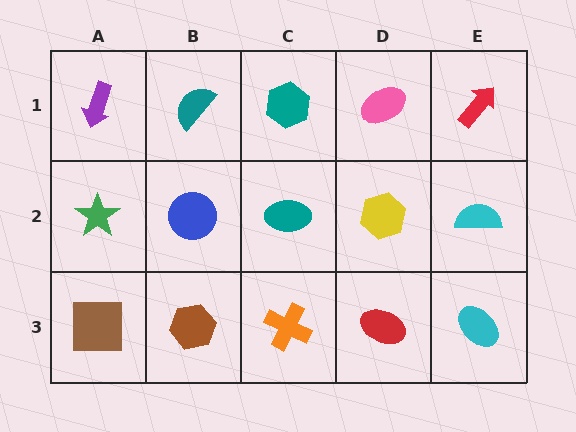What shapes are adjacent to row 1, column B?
A blue circle (row 2, column B), a purple arrow (row 1, column A), a teal hexagon (row 1, column C).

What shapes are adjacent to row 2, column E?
A red arrow (row 1, column E), a cyan ellipse (row 3, column E), a yellow hexagon (row 2, column D).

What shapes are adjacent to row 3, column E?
A cyan semicircle (row 2, column E), a red ellipse (row 3, column D).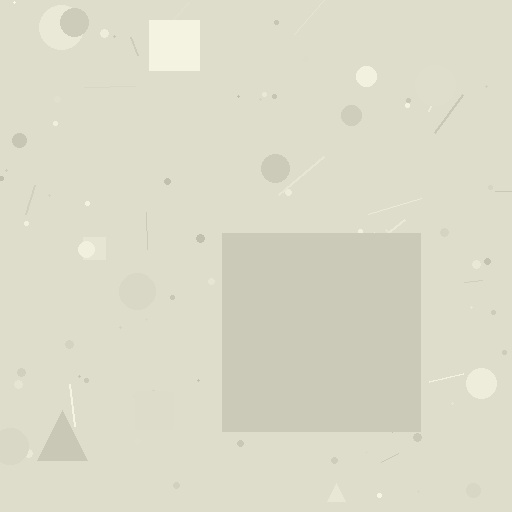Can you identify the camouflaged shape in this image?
The camouflaged shape is a square.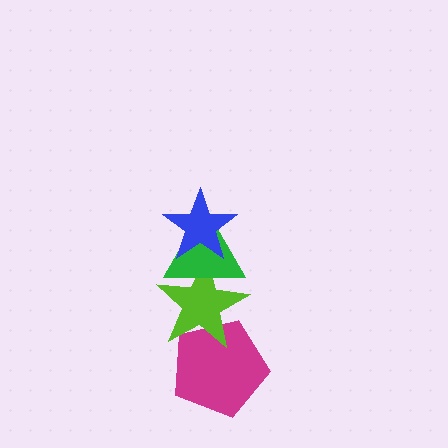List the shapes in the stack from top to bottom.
From top to bottom: the blue star, the green triangle, the lime star, the magenta pentagon.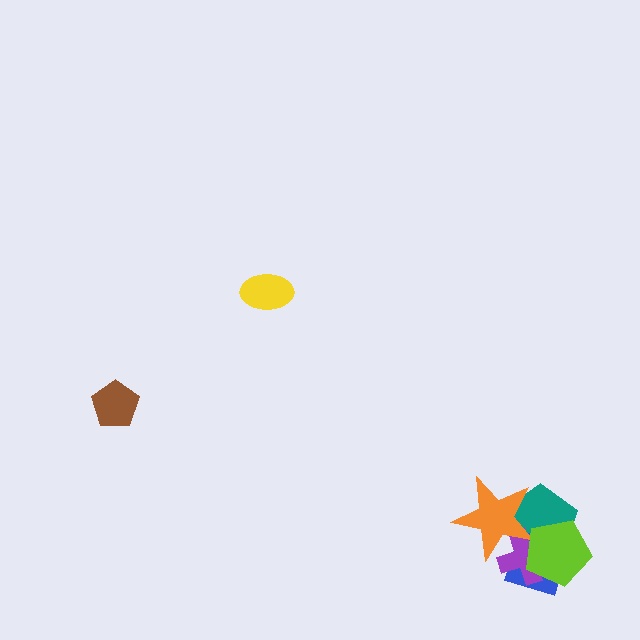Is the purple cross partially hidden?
Yes, it is partially covered by another shape.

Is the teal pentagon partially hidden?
Yes, it is partially covered by another shape.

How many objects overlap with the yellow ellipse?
0 objects overlap with the yellow ellipse.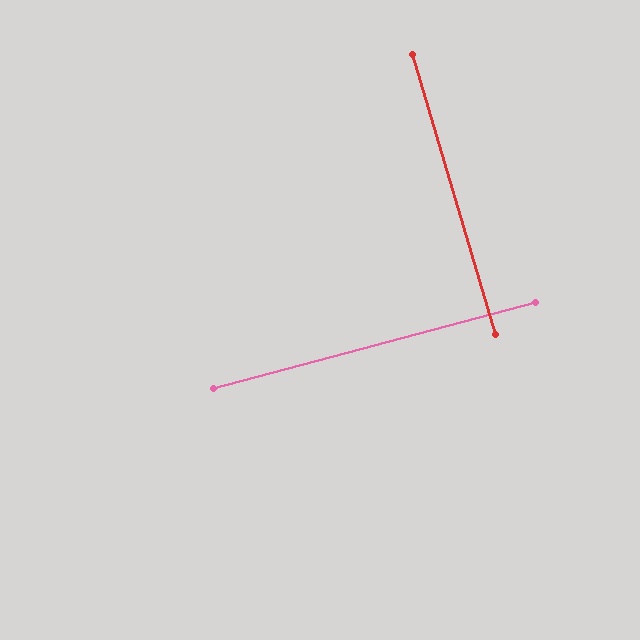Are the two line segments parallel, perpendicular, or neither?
Perpendicular — they meet at approximately 88°.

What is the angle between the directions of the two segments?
Approximately 88 degrees.